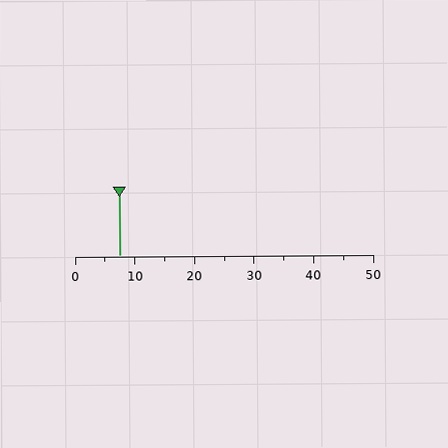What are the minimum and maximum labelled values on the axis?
The axis runs from 0 to 50.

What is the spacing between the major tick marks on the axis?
The major ticks are spaced 10 apart.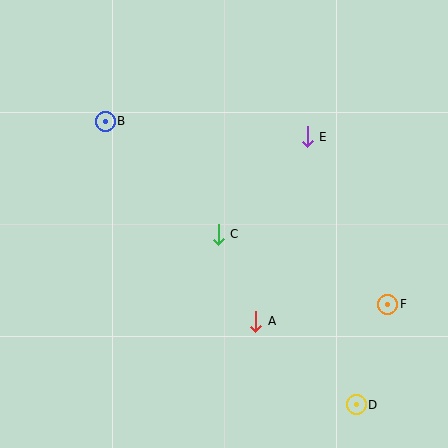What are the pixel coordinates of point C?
Point C is at (218, 234).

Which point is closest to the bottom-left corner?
Point A is closest to the bottom-left corner.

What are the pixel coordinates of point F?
Point F is at (388, 304).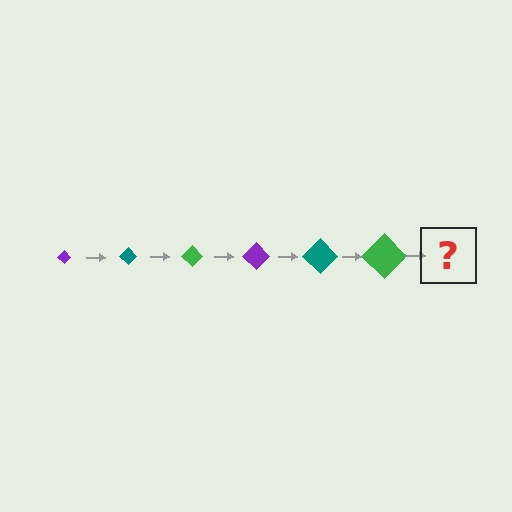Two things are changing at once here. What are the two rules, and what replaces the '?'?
The two rules are that the diamond grows larger each step and the color cycles through purple, teal, and green. The '?' should be a purple diamond, larger than the previous one.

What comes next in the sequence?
The next element should be a purple diamond, larger than the previous one.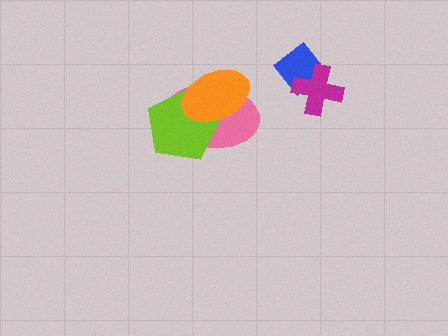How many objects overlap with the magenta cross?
1 object overlaps with the magenta cross.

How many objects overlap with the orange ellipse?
2 objects overlap with the orange ellipse.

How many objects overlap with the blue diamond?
1 object overlaps with the blue diamond.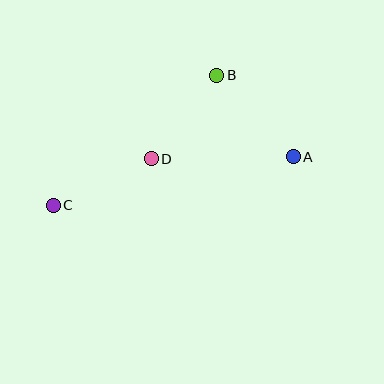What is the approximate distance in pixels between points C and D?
The distance between C and D is approximately 109 pixels.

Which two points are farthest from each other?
Points A and C are farthest from each other.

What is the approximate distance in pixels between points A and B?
The distance between A and B is approximately 112 pixels.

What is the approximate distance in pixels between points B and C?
The distance between B and C is approximately 209 pixels.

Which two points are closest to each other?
Points B and D are closest to each other.